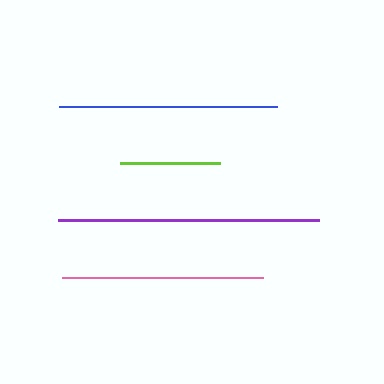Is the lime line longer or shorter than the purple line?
The purple line is longer than the lime line.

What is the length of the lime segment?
The lime segment is approximately 100 pixels long.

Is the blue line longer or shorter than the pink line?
The blue line is longer than the pink line.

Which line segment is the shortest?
The lime line is the shortest at approximately 100 pixels.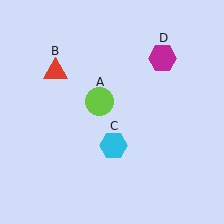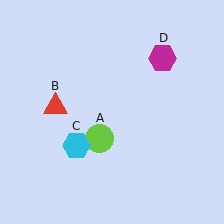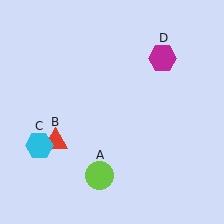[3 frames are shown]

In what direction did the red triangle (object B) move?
The red triangle (object B) moved down.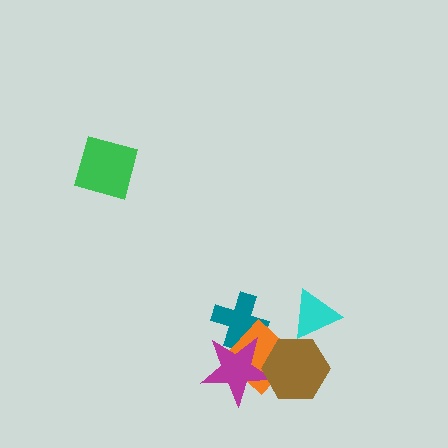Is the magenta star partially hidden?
Yes, it is partially covered by another shape.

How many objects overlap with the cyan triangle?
0 objects overlap with the cyan triangle.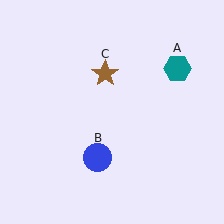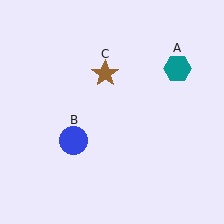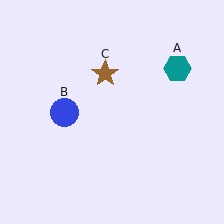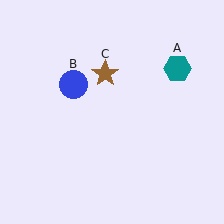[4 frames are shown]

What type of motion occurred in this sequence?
The blue circle (object B) rotated clockwise around the center of the scene.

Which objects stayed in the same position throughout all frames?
Teal hexagon (object A) and brown star (object C) remained stationary.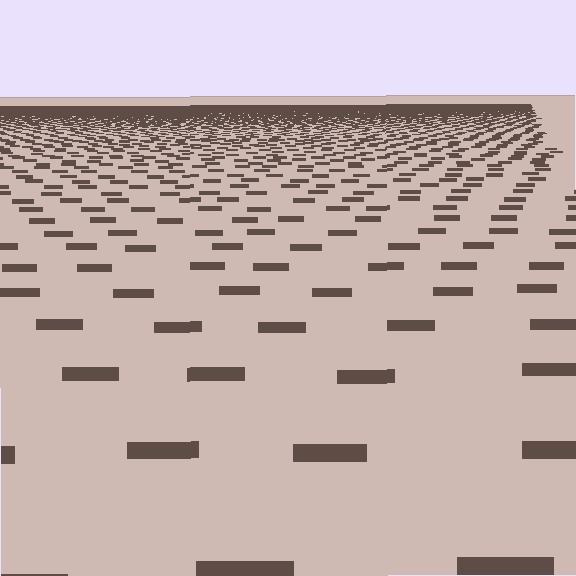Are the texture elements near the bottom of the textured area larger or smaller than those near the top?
Larger. Near the bottom, elements are closer to the viewer and appear at a bigger on-screen size.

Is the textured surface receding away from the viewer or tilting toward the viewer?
The surface is receding away from the viewer. Texture elements get smaller and denser toward the top.